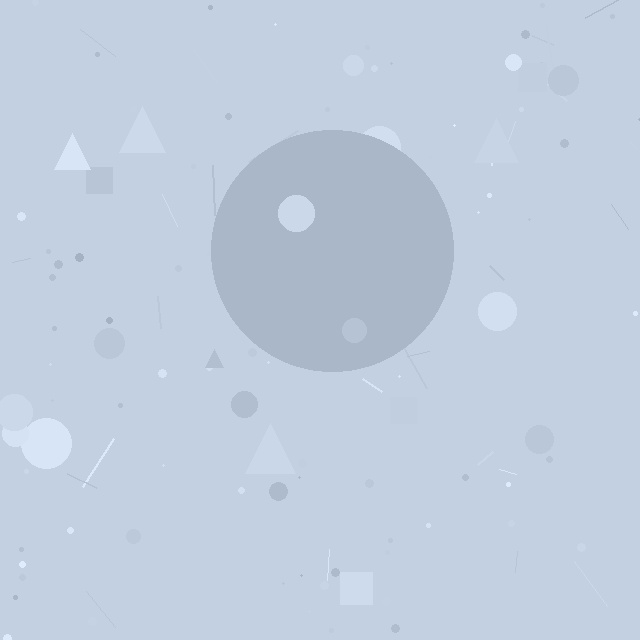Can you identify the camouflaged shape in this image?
The camouflaged shape is a circle.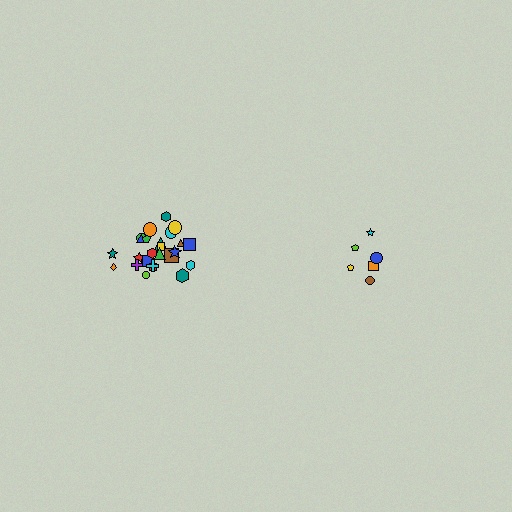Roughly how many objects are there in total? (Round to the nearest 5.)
Roughly 30 objects in total.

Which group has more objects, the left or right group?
The left group.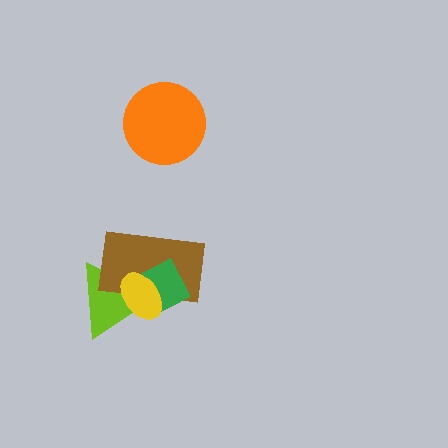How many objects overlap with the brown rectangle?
3 objects overlap with the brown rectangle.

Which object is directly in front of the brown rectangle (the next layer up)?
The green diamond is directly in front of the brown rectangle.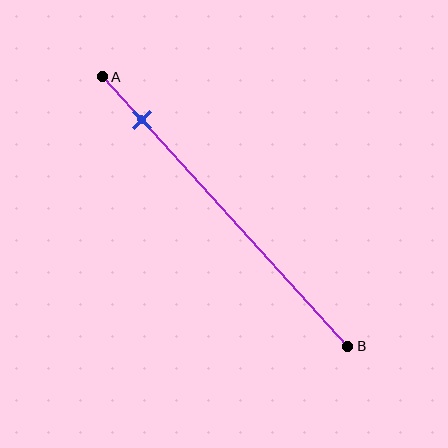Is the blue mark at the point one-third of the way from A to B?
No, the mark is at about 15% from A, not at the 33% one-third point.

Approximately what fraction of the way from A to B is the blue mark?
The blue mark is approximately 15% of the way from A to B.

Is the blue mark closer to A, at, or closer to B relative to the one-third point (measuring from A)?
The blue mark is closer to point A than the one-third point of segment AB.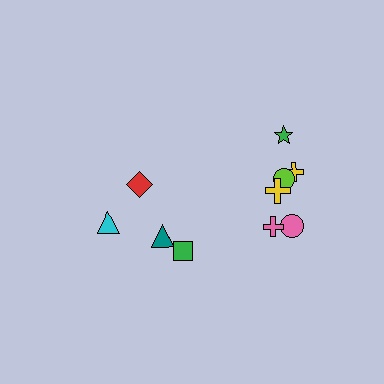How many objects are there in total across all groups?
There are 10 objects.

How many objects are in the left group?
There are 4 objects.